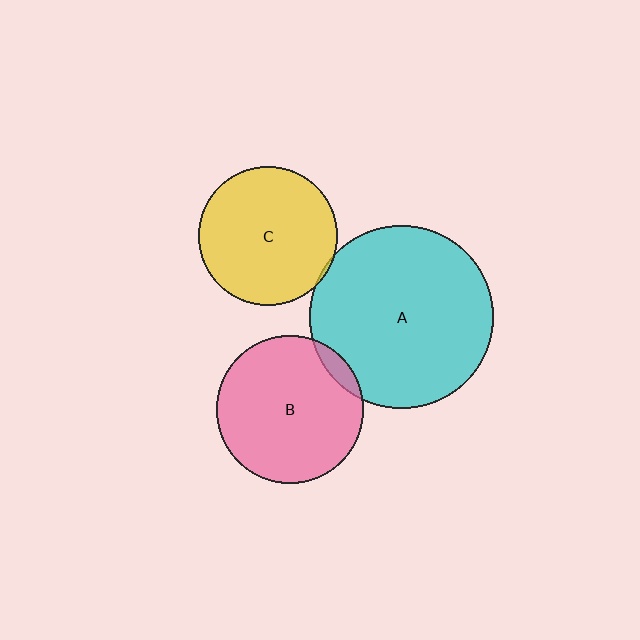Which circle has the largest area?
Circle A (cyan).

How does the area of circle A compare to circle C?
Approximately 1.8 times.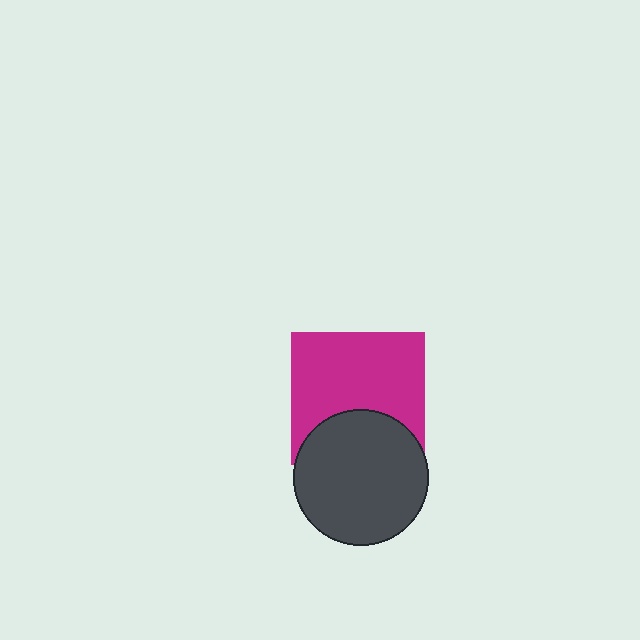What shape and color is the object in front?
The object in front is a dark gray circle.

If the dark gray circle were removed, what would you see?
You would see the complete magenta square.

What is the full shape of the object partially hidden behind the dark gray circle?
The partially hidden object is a magenta square.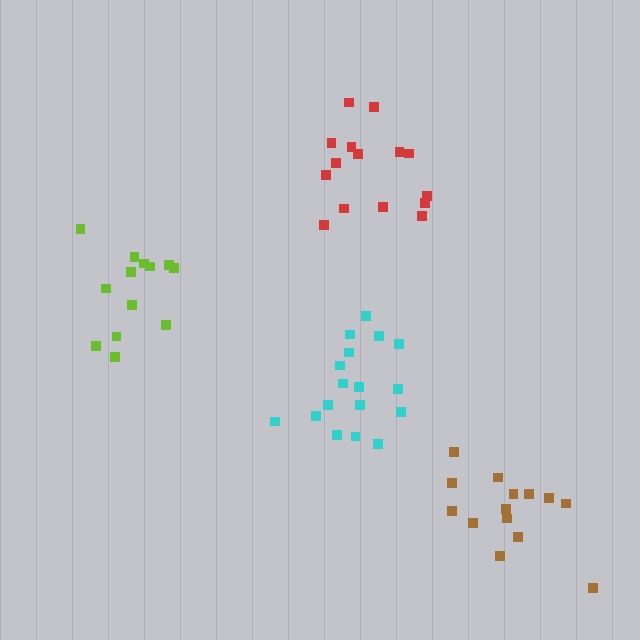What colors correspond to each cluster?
The clusters are colored: red, cyan, lime, brown.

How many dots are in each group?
Group 1: 15 dots, Group 2: 17 dots, Group 3: 13 dots, Group 4: 14 dots (59 total).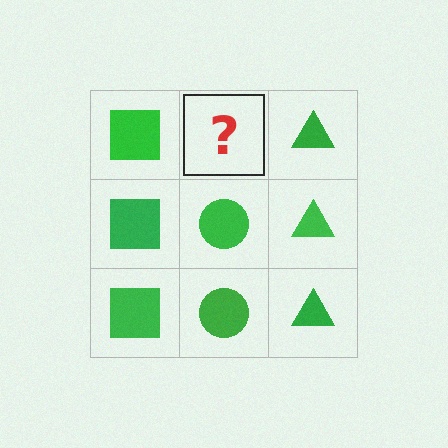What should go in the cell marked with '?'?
The missing cell should contain a green circle.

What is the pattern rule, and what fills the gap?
The rule is that each column has a consistent shape. The gap should be filled with a green circle.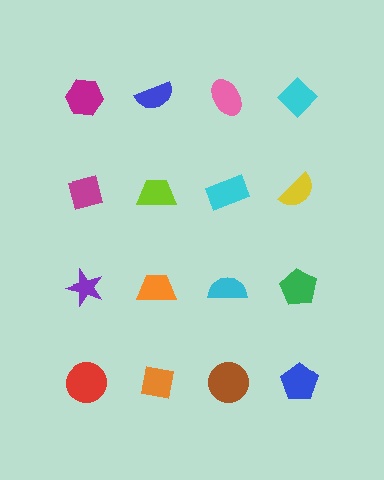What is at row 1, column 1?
A magenta hexagon.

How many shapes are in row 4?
4 shapes.